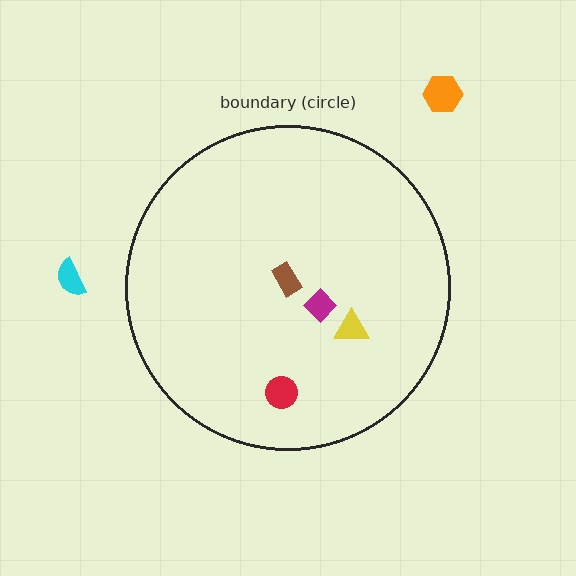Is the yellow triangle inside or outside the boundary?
Inside.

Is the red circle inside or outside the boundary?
Inside.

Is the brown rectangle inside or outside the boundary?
Inside.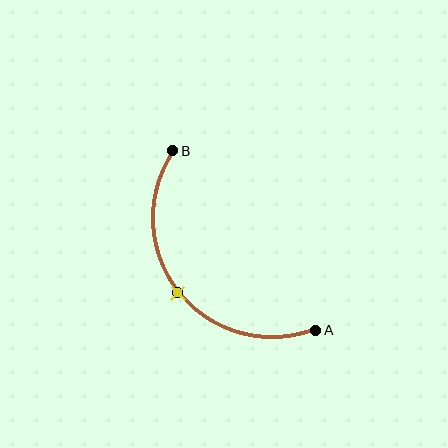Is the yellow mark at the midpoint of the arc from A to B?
Yes. The yellow mark lies on the arc at equal arc-length from both A and B — it is the arc midpoint.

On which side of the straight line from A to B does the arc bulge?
The arc bulges below and to the left of the straight line connecting A and B.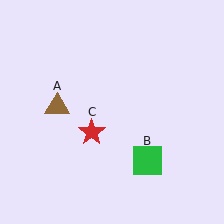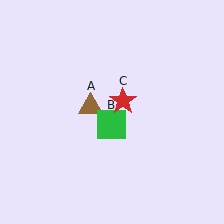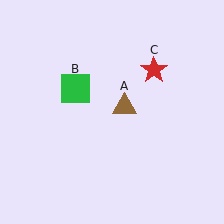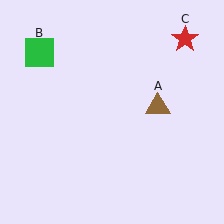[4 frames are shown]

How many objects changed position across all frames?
3 objects changed position: brown triangle (object A), green square (object B), red star (object C).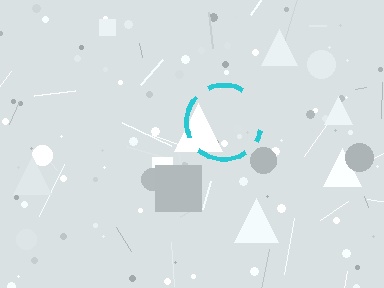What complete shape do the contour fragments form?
The contour fragments form a circle.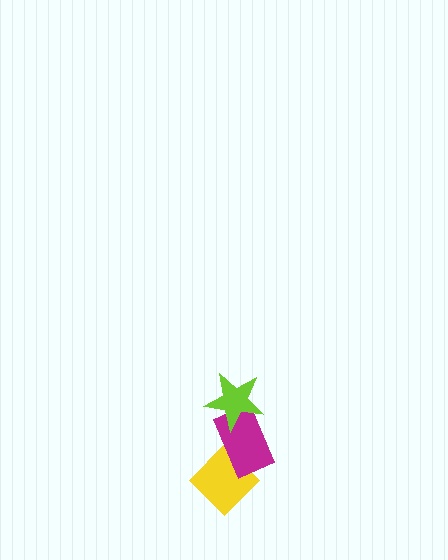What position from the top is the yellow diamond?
The yellow diamond is 3rd from the top.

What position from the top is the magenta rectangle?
The magenta rectangle is 2nd from the top.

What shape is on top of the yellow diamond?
The magenta rectangle is on top of the yellow diamond.